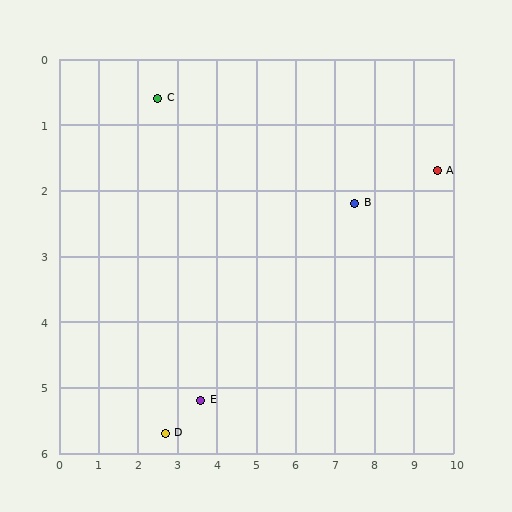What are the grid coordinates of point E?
Point E is at approximately (3.6, 5.2).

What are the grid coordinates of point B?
Point B is at approximately (7.5, 2.2).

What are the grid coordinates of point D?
Point D is at approximately (2.7, 5.7).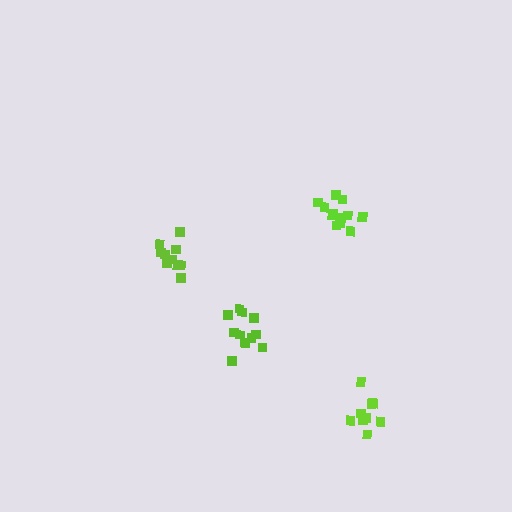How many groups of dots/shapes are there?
There are 4 groups.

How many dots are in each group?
Group 1: 13 dots, Group 2: 9 dots, Group 3: 10 dots, Group 4: 11 dots (43 total).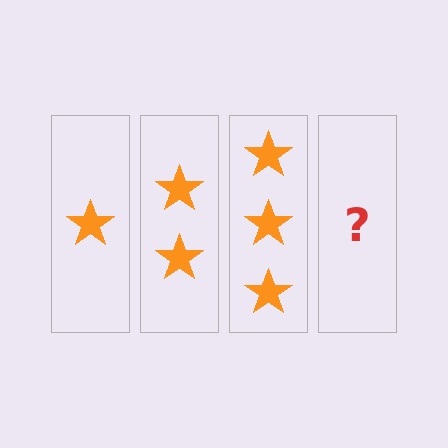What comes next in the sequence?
The next element should be 4 stars.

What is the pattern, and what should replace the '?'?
The pattern is that each step adds one more star. The '?' should be 4 stars.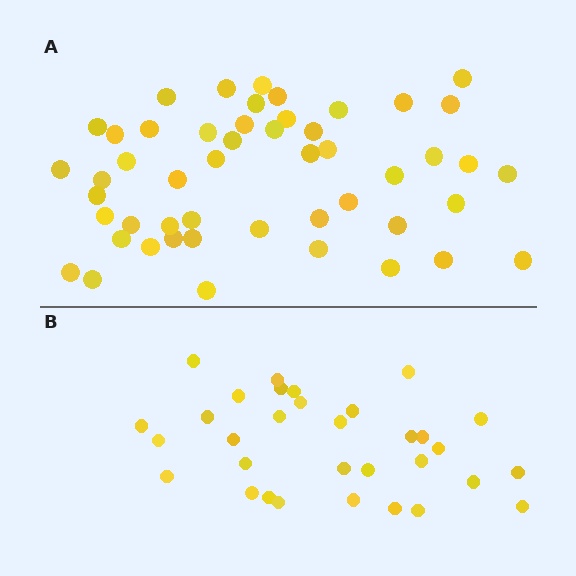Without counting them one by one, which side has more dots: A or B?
Region A (the top region) has more dots.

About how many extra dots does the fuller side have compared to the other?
Region A has approximately 20 more dots than region B.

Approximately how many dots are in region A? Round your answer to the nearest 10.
About 50 dots.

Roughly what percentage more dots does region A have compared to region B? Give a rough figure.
About 55% more.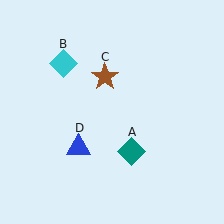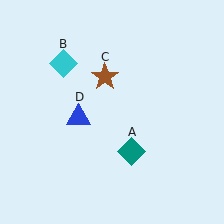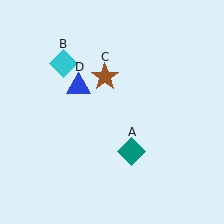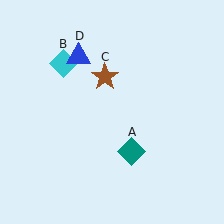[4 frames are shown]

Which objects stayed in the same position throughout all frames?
Teal diamond (object A) and cyan diamond (object B) and brown star (object C) remained stationary.